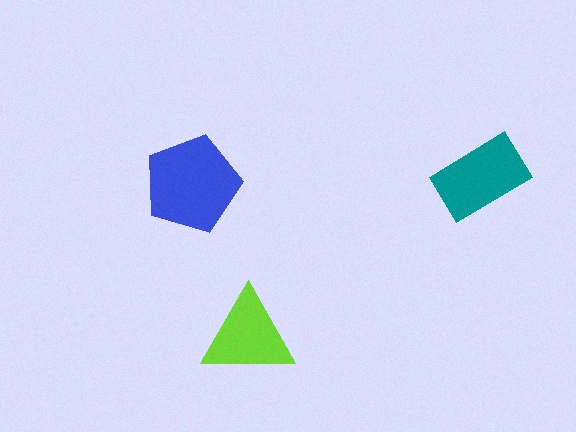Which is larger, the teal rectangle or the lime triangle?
The teal rectangle.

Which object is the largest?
The blue pentagon.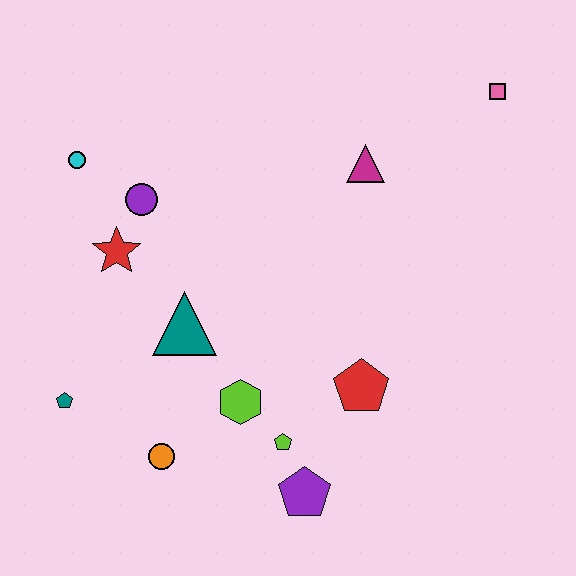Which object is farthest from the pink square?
The teal pentagon is farthest from the pink square.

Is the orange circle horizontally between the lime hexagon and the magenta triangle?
No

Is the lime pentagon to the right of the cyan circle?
Yes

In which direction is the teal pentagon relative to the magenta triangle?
The teal pentagon is to the left of the magenta triangle.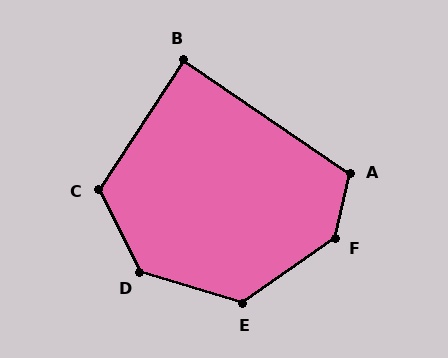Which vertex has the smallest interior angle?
B, at approximately 89 degrees.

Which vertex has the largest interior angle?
F, at approximately 138 degrees.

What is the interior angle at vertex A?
Approximately 112 degrees (obtuse).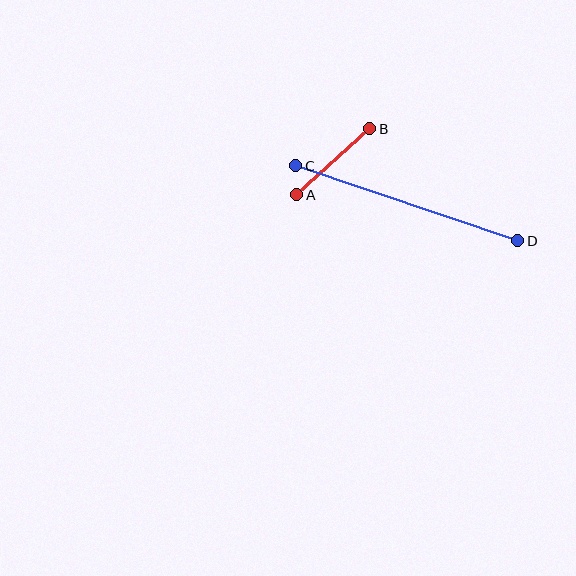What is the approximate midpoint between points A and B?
The midpoint is at approximately (333, 162) pixels.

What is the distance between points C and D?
The distance is approximately 234 pixels.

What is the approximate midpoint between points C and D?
The midpoint is at approximately (407, 203) pixels.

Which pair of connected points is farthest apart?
Points C and D are farthest apart.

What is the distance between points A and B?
The distance is approximately 98 pixels.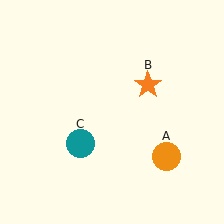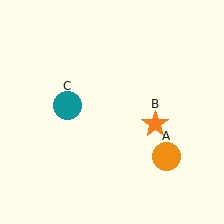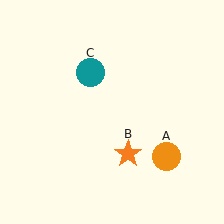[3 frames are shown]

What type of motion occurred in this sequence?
The orange star (object B), teal circle (object C) rotated clockwise around the center of the scene.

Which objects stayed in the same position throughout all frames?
Orange circle (object A) remained stationary.